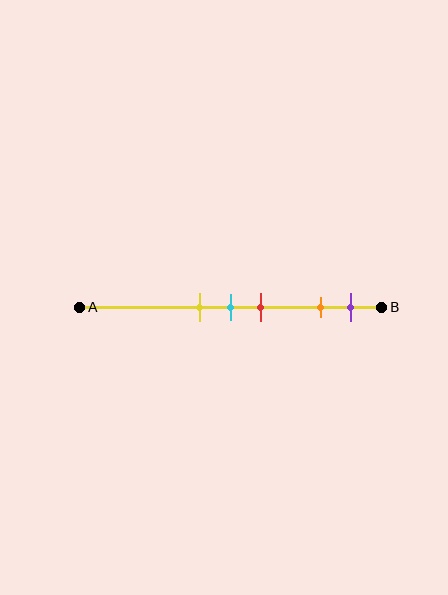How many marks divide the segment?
There are 5 marks dividing the segment.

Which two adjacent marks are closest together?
The yellow and cyan marks are the closest adjacent pair.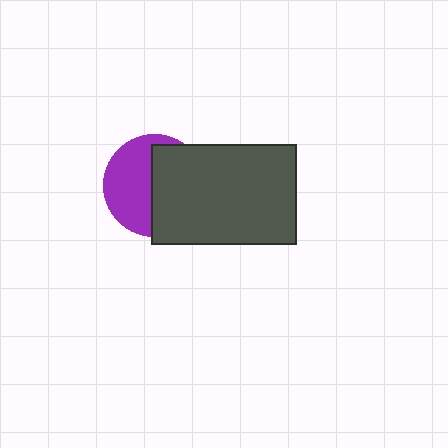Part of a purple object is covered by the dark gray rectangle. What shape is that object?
It is a circle.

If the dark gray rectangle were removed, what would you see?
You would see the complete purple circle.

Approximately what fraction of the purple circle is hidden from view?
Roughly 51% of the purple circle is hidden behind the dark gray rectangle.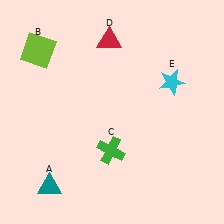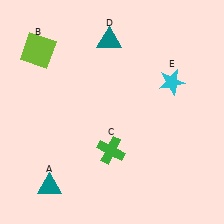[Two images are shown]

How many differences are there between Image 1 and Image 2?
There is 1 difference between the two images.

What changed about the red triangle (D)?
In Image 1, D is red. In Image 2, it changed to teal.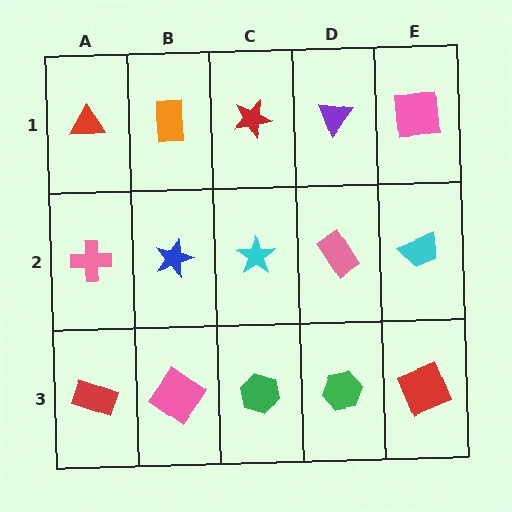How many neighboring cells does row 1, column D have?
3.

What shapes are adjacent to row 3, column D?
A pink rectangle (row 2, column D), a green hexagon (row 3, column C), a red square (row 3, column E).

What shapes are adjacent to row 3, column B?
A blue star (row 2, column B), a red rectangle (row 3, column A), a green hexagon (row 3, column C).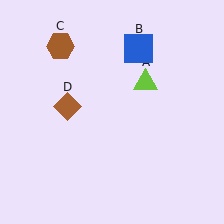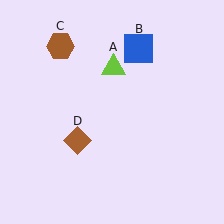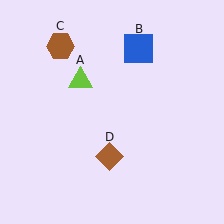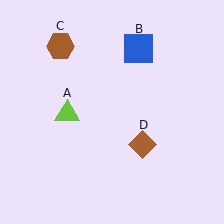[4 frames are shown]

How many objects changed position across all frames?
2 objects changed position: lime triangle (object A), brown diamond (object D).